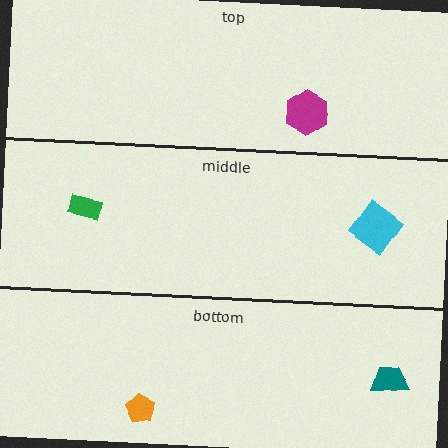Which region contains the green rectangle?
The middle region.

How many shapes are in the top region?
1.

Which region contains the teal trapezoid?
The bottom region.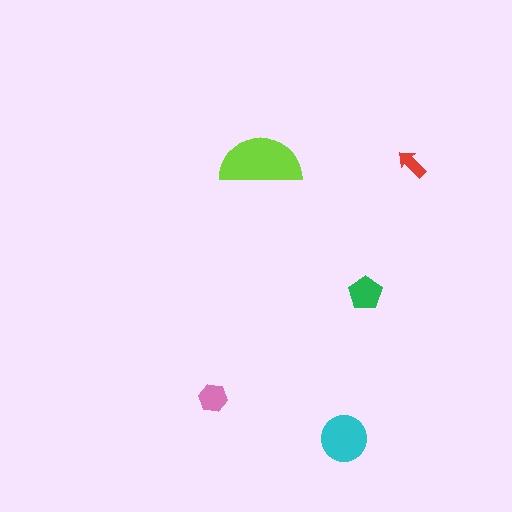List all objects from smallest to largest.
The red arrow, the pink hexagon, the green pentagon, the cyan circle, the lime semicircle.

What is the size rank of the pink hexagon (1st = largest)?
4th.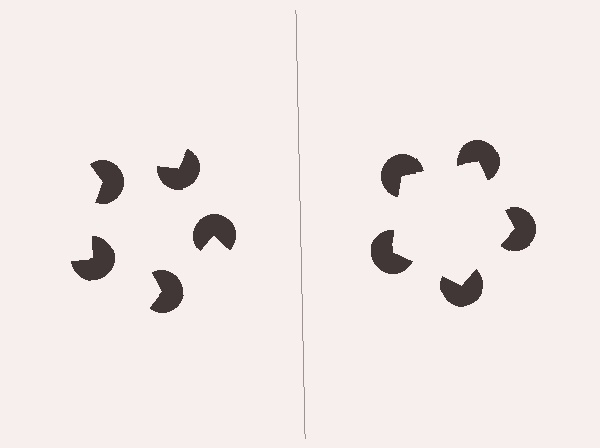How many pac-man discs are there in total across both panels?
10 — 5 on each side.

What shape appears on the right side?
An illusory pentagon.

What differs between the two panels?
The pac-man discs are positioned identically on both sides; only the wedge orientations differ. On the right they align to a pentagon; on the left they are misaligned.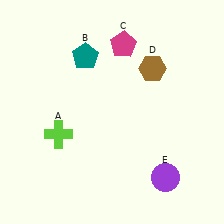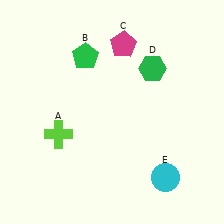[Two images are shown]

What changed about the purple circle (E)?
In Image 1, E is purple. In Image 2, it changed to cyan.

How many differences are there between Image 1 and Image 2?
There are 3 differences between the two images.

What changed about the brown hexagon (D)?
In Image 1, D is brown. In Image 2, it changed to green.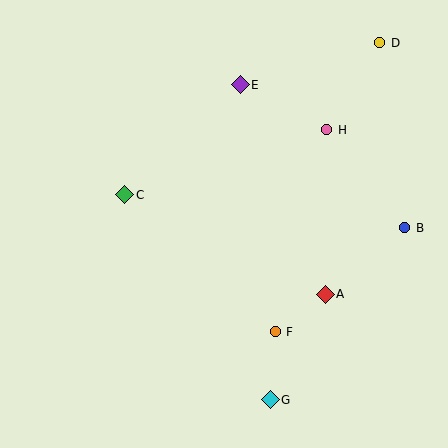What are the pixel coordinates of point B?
Point B is at (405, 228).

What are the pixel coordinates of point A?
Point A is at (325, 294).